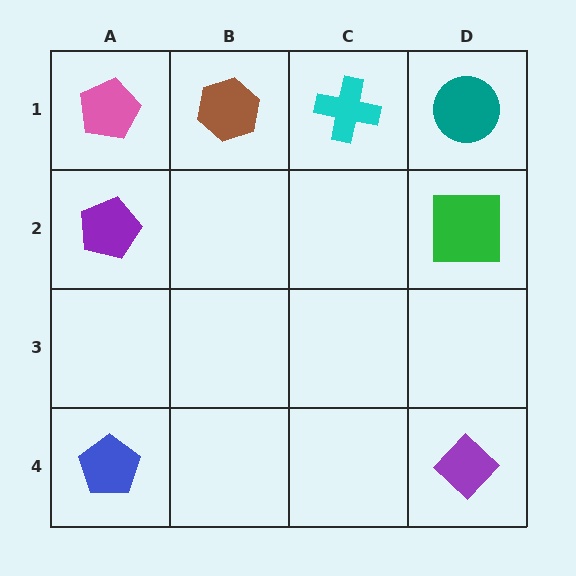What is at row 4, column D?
A purple diamond.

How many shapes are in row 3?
0 shapes.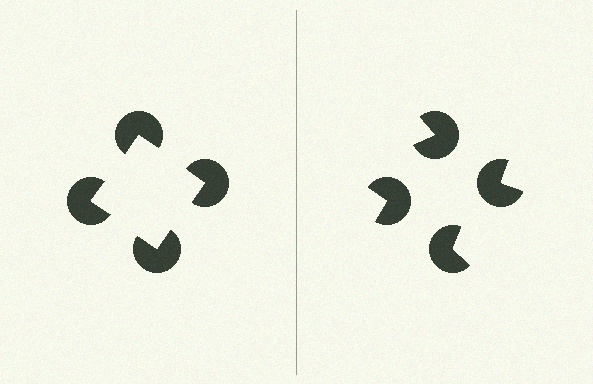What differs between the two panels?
The pac-man discs are positioned identically on both sides; only the wedge orientations differ. On the left they align to a square; on the right they are misaligned.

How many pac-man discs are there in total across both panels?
8 — 4 on each side.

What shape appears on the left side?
An illusory square.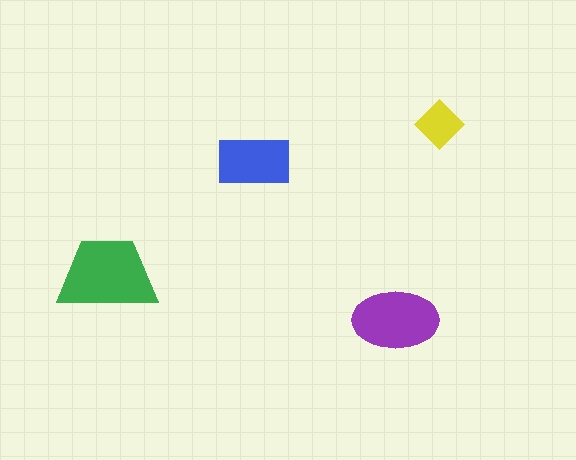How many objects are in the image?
There are 4 objects in the image.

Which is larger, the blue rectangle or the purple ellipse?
The purple ellipse.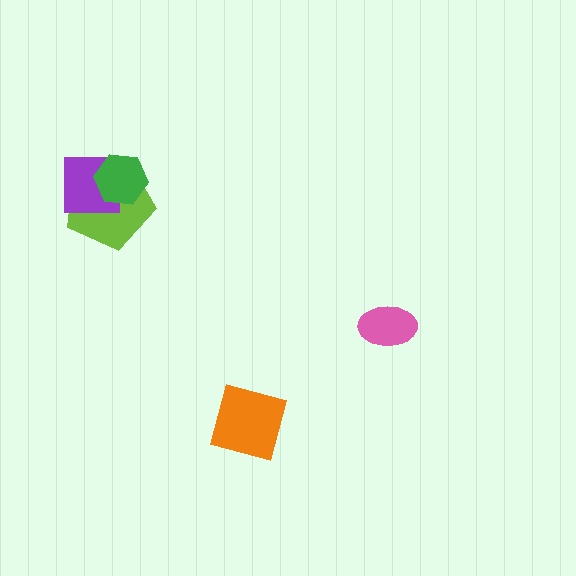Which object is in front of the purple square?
The green hexagon is in front of the purple square.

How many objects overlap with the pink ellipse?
0 objects overlap with the pink ellipse.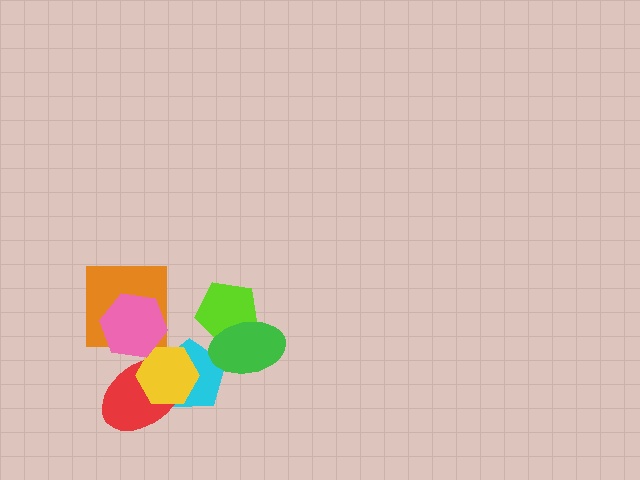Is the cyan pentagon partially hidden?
Yes, it is partially covered by another shape.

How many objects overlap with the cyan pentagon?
3 objects overlap with the cyan pentagon.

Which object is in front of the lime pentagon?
The green ellipse is in front of the lime pentagon.